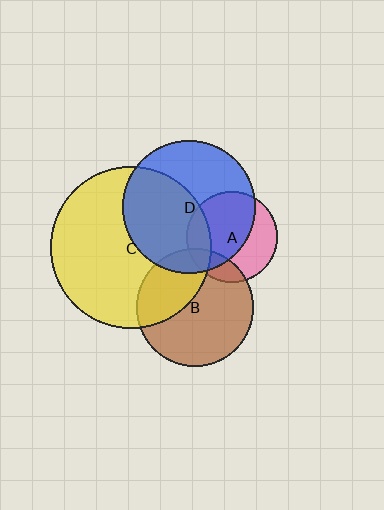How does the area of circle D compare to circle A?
Approximately 2.1 times.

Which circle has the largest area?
Circle C (yellow).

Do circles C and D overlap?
Yes.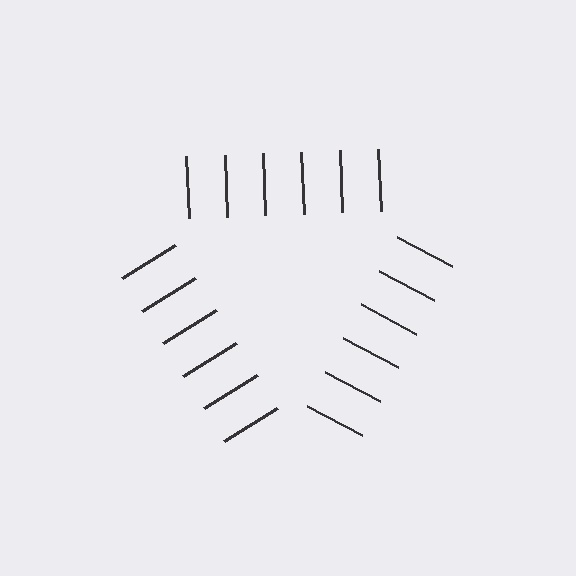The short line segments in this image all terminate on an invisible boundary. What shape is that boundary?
An illusory triangle — the line segments terminate on its edges but no continuous stroke is drawn.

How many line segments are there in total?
18 — 6 along each of the 3 edges.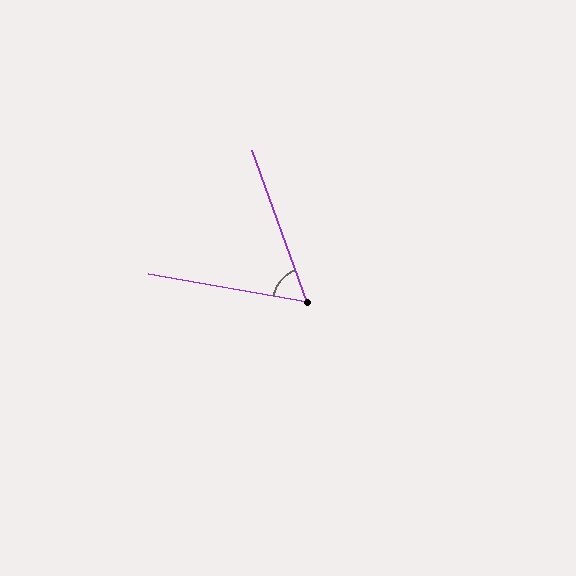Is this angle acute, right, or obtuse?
It is acute.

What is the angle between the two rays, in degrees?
Approximately 60 degrees.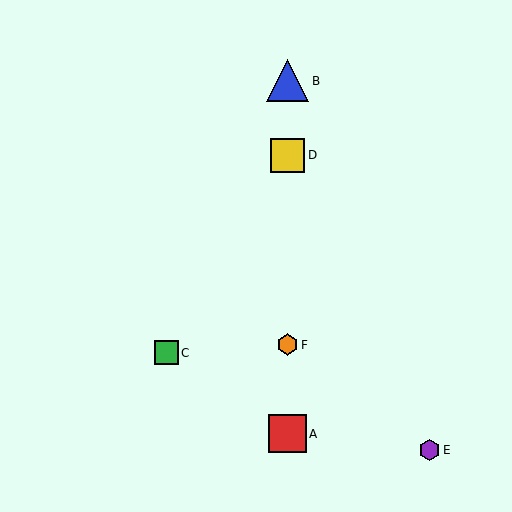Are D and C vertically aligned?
No, D is at x≈287 and C is at x≈166.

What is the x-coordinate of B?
Object B is at x≈287.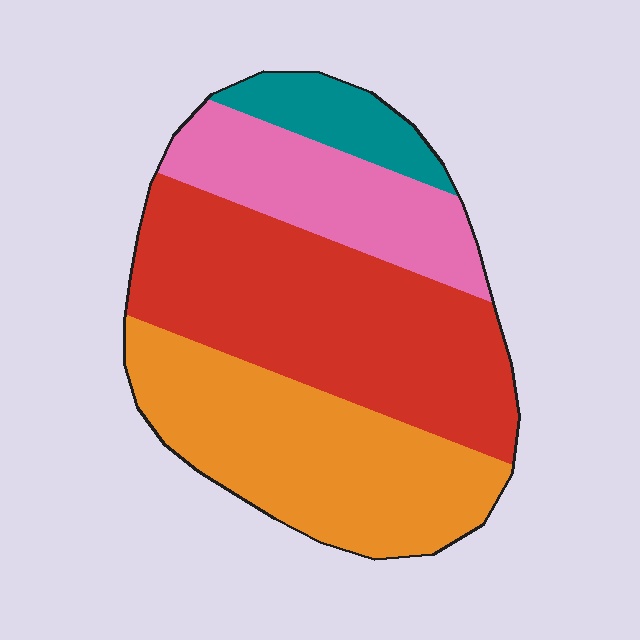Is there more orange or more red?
Red.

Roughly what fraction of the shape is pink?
Pink covers around 20% of the shape.